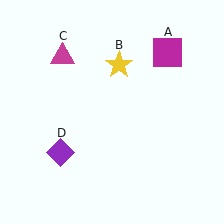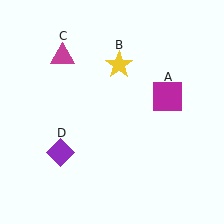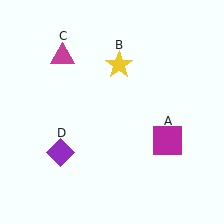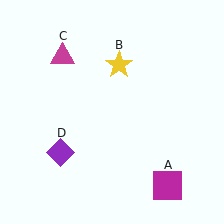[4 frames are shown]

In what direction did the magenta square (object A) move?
The magenta square (object A) moved down.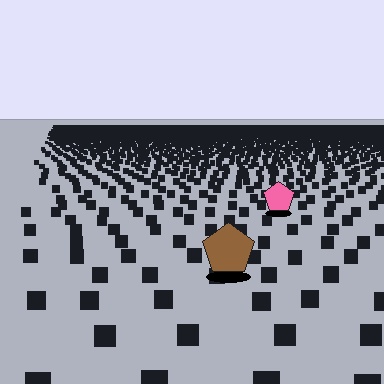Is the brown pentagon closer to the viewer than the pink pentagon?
Yes. The brown pentagon is closer — you can tell from the texture gradient: the ground texture is coarser near it.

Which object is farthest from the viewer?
The pink pentagon is farthest from the viewer. It appears smaller and the ground texture around it is denser.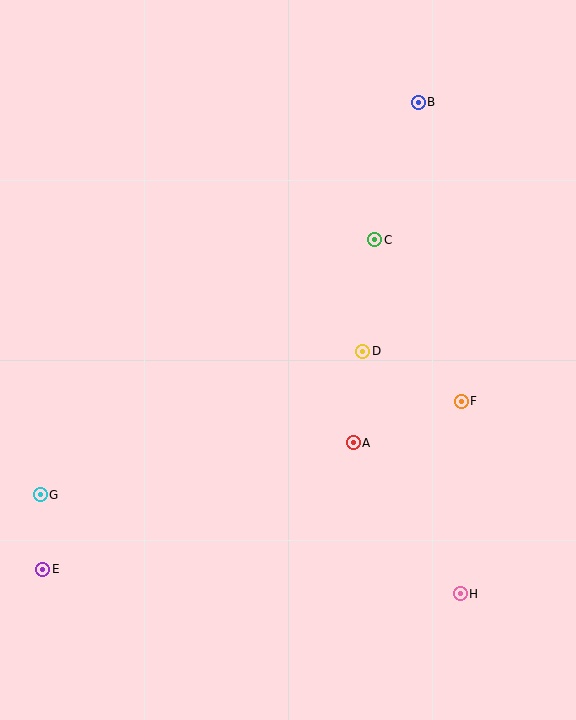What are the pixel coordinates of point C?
Point C is at (375, 240).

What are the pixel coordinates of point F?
Point F is at (461, 401).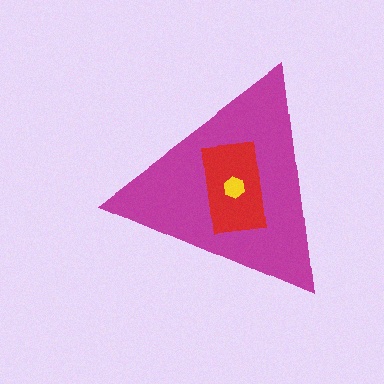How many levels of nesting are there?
3.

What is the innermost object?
The yellow hexagon.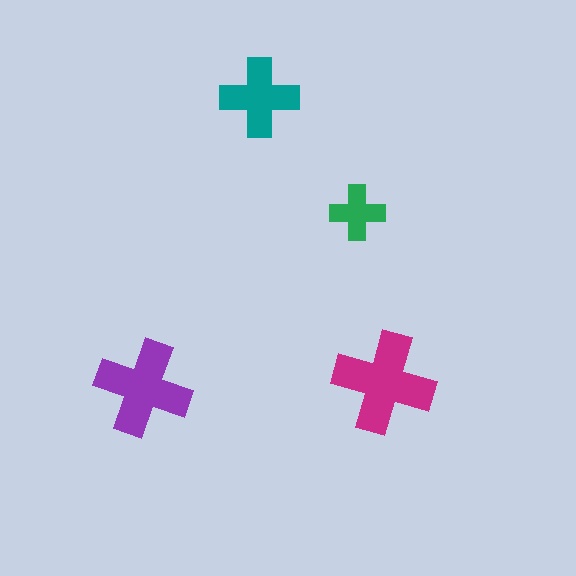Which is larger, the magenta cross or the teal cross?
The magenta one.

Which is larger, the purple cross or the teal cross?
The purple one.